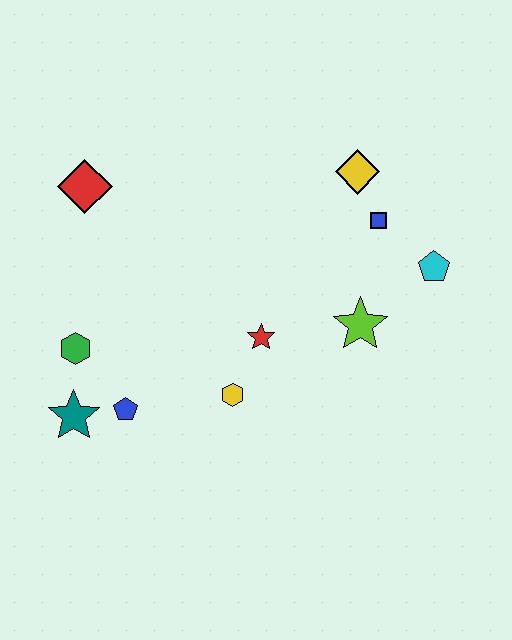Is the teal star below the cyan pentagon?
Yes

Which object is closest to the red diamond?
The green hexagon is closest to the red diamond.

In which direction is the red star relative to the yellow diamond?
The red star is below the yellow diamond.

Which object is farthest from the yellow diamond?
The teal star is farthest from the yellow diamond.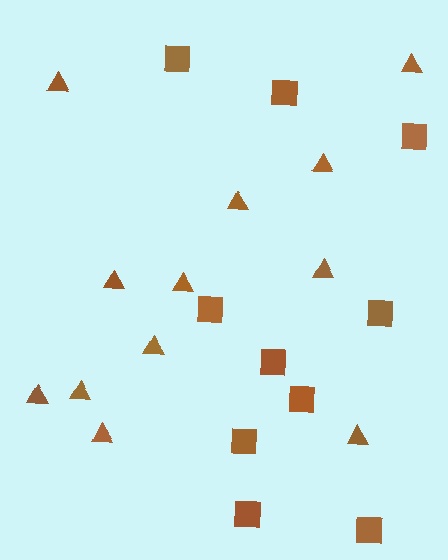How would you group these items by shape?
There are 2 groups: one group of triangles (12) and one group of squares (10).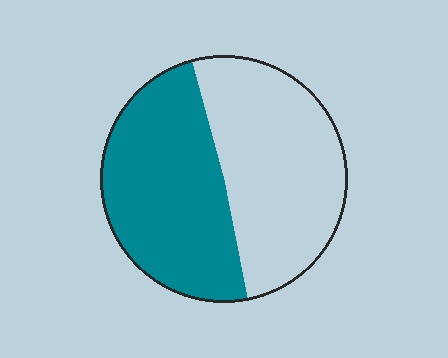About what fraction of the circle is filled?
About one half (1/2).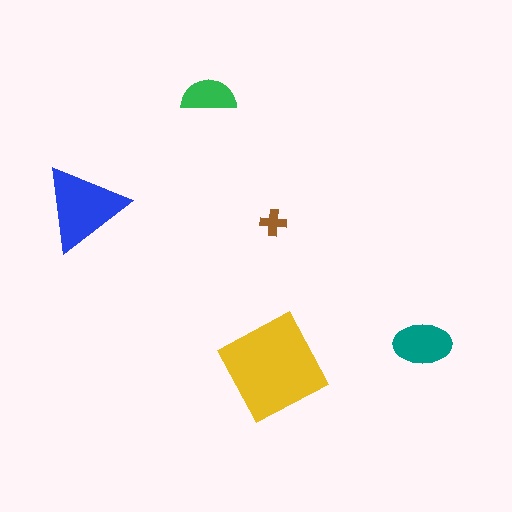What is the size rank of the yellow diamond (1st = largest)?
1st.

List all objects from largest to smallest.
The yellow diamond, the blue triangle, the teal ellipse, the green semicircle, the brown cross.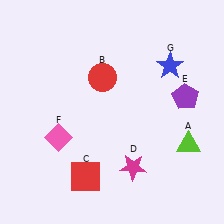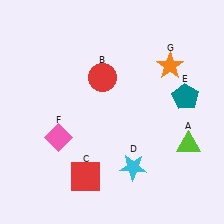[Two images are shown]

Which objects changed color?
D changed from magenta to cyan. E changed from purple to teal. G changed from blue to orange.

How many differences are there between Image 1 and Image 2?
There are 3 differences between the two images.